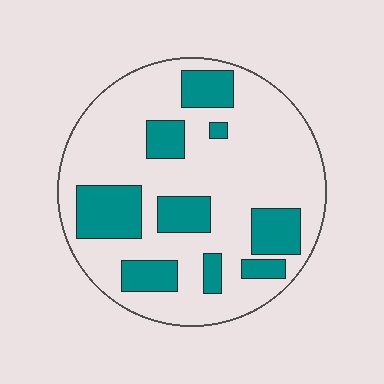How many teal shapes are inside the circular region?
9.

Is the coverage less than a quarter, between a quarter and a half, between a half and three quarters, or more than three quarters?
Between a quarter and a half.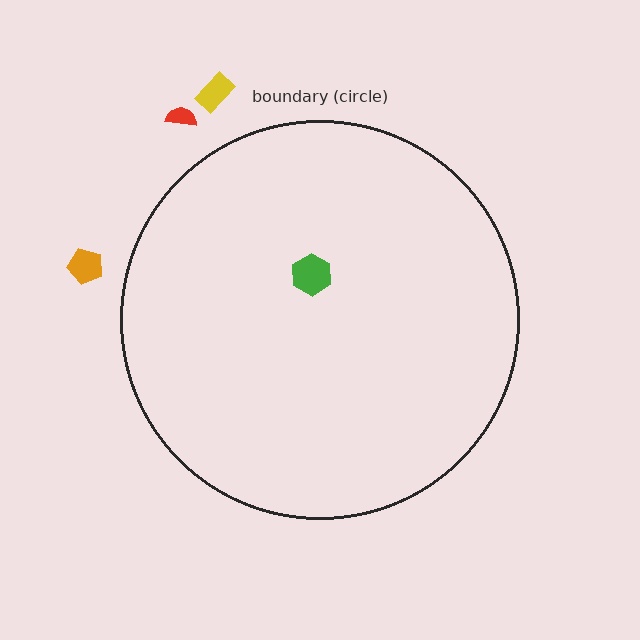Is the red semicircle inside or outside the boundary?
Outside.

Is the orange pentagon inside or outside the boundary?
Outside.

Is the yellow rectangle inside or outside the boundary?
Outside.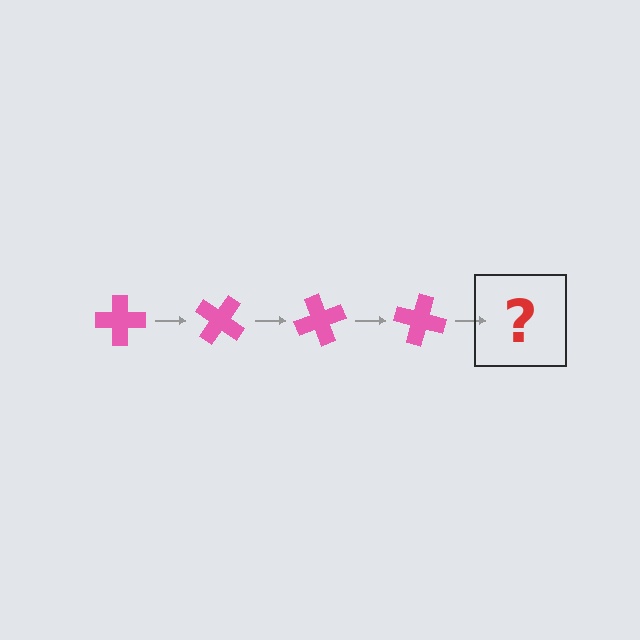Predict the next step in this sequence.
The next step is a pink cross rotated 140 degrees.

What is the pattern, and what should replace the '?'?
The pattern is that the cross rotates 35 degrees each step. The '?' should be a pink cross rotated 140 degrees.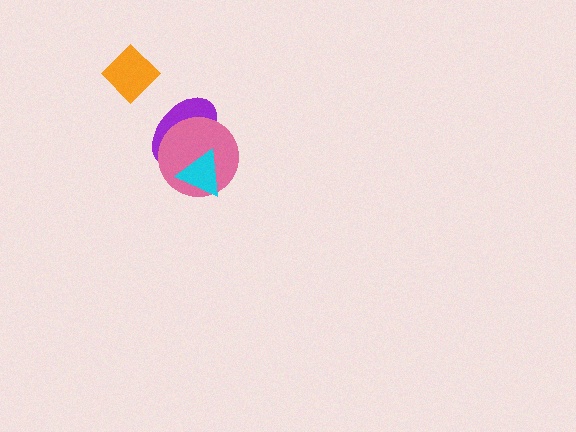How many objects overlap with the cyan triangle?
2 objects overlap with the cyan triangle.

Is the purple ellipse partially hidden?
Yes, it is partially covered by another shape.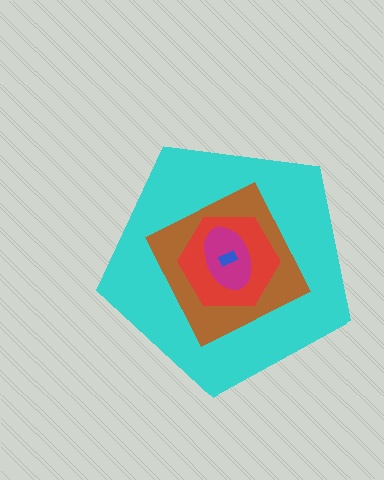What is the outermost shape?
The cyan pentagon.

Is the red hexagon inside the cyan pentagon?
Yes.